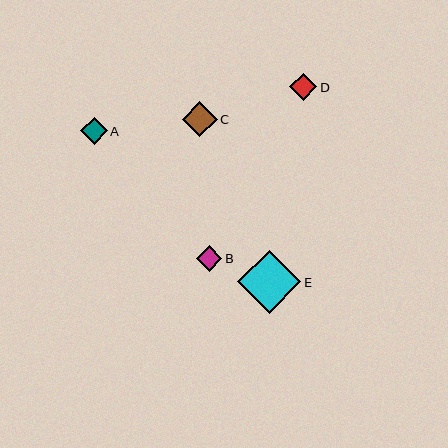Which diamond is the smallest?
Diamond B is the smallest with a size of approximately 26 pixels.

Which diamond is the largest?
Diamond E is the largest with a size of approximately 63 pixels.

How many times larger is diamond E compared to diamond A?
Diamond E is approximately 2.4 times the size of diamond A.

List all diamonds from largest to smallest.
From largest to smallest: E, C, D, A, B.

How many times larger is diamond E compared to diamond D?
Diamond E is approximately 2.4 times the size of diamond D.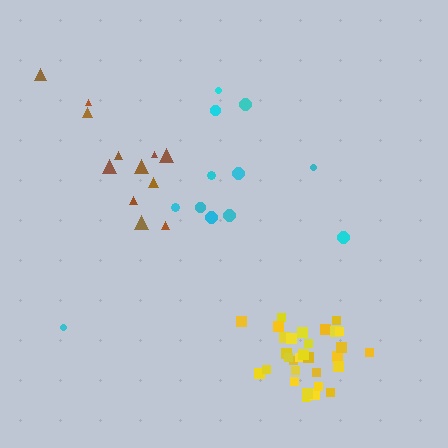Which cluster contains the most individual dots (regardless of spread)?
Yellow (31).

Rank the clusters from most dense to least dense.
yellow, brown, cyan.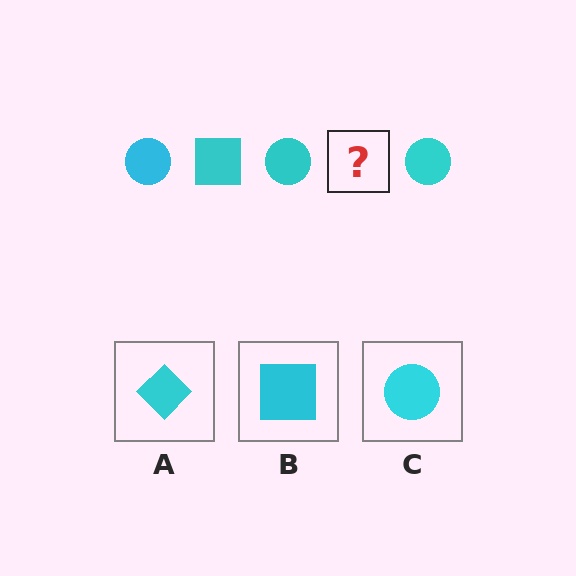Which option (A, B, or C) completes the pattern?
B.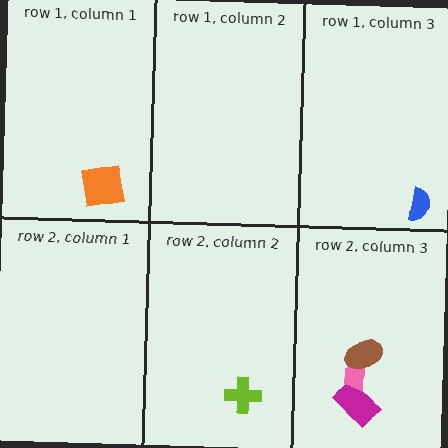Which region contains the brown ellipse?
The row 2, column 3 region.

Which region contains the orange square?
The row 1, column 1 region.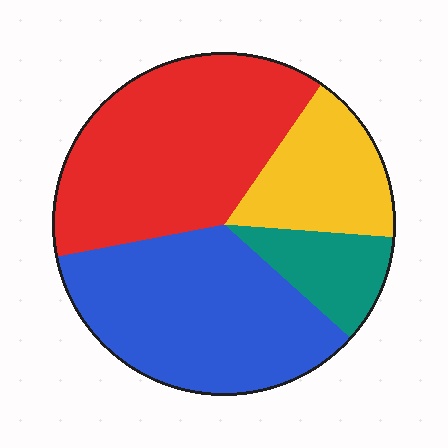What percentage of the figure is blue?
Blue covers about 35% of the figure.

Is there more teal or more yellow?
Yellow.